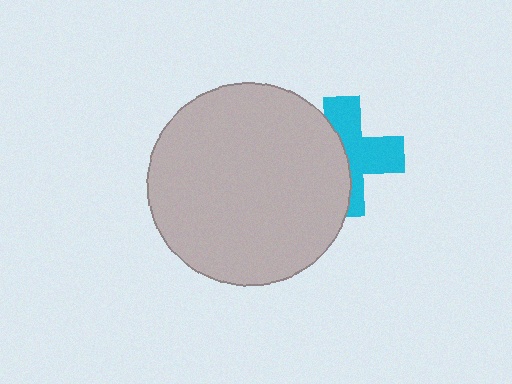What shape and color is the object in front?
The object in front is a light gray circle.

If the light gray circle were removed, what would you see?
You would see the complete cyan cross.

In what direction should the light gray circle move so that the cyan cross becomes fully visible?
The light gray circle should move left. That is the shortest direction to clear the overlap and leave the cyan cross fully visible.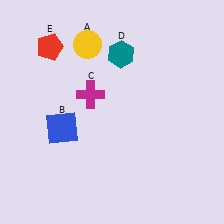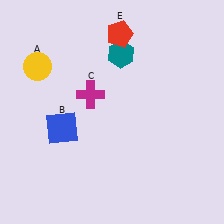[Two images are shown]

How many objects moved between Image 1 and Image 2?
2 objects moved between the two images.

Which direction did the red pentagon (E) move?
The red pentagon (E) moved right.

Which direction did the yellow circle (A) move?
The yellow circle (A) moved left.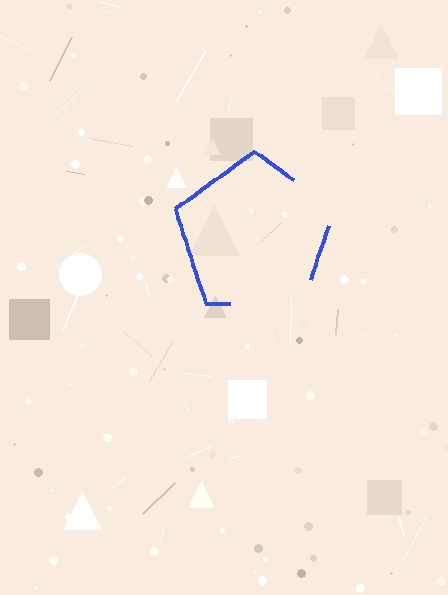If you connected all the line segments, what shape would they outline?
They would outline a pentagon.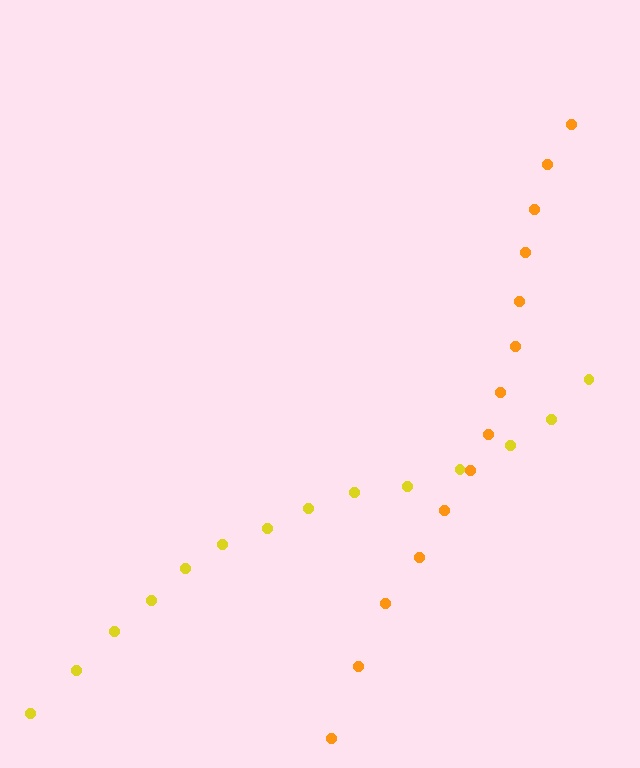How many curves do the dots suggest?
There are 2 distinct paths.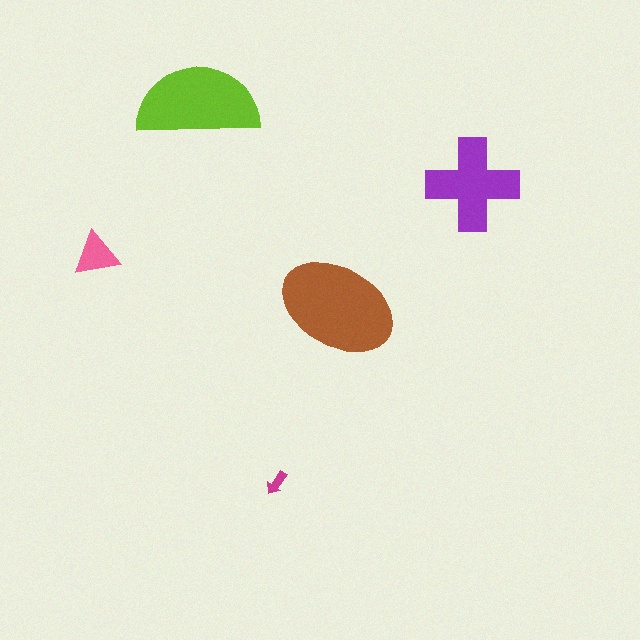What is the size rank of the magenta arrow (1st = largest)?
5th.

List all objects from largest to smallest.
The brown ellipse, the lime semicircle, the purple cross, the pink triangle, the magenta arrow.